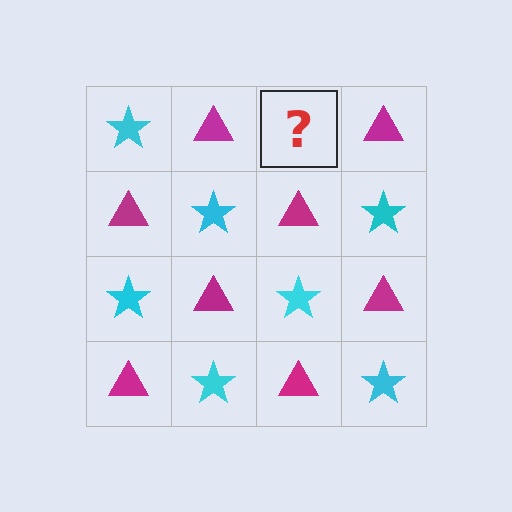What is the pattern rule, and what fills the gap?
The rule is that it alternates cyan star and magenta triangle in a checkerboard pattern. The gap should be filled with a cyan star.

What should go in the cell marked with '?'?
The missing cell should contain a cyan star.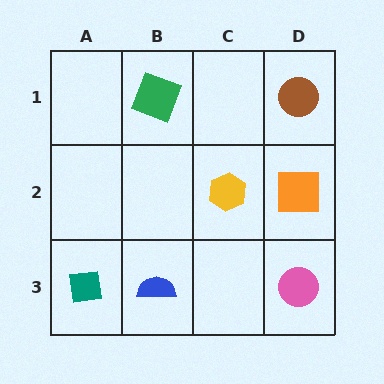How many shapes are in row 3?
3 shapes.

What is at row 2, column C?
A yellow hexagon.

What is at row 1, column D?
A brown circle.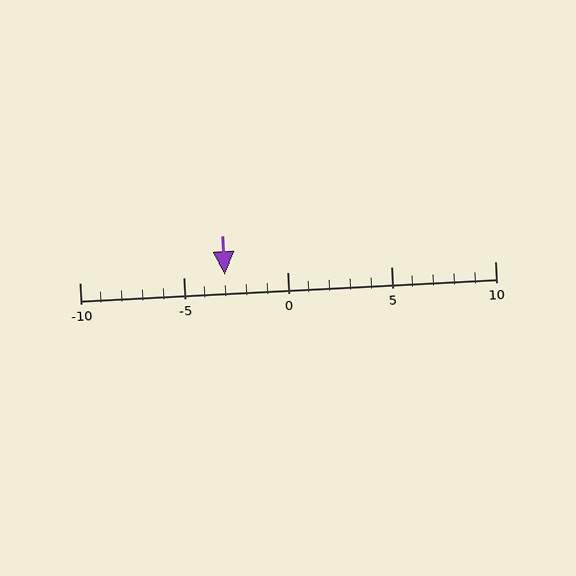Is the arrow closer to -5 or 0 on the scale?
The arrow is closer to -5.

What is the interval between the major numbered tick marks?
The major tick marks are spaced 5 units apart.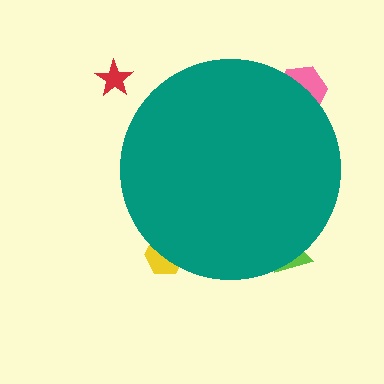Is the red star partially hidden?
No, the red star is fully visible.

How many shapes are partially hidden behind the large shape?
3 shapes are partially hidden.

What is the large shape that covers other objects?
A teal circle.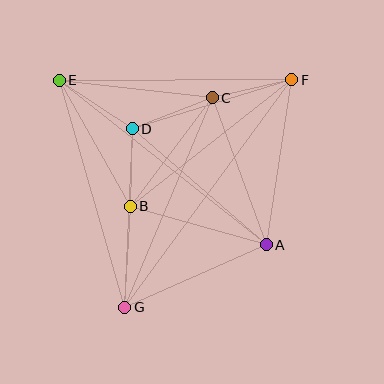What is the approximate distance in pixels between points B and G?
The distance between B and G is approximately 101 pixels.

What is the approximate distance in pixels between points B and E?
The distance between B and E is approximately 145 pixels.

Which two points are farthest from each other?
Points F and G are farthest from each other.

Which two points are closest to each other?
Points B and D are closest to each other.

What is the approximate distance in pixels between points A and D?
The distance between A and D is approximately 177 pixels.